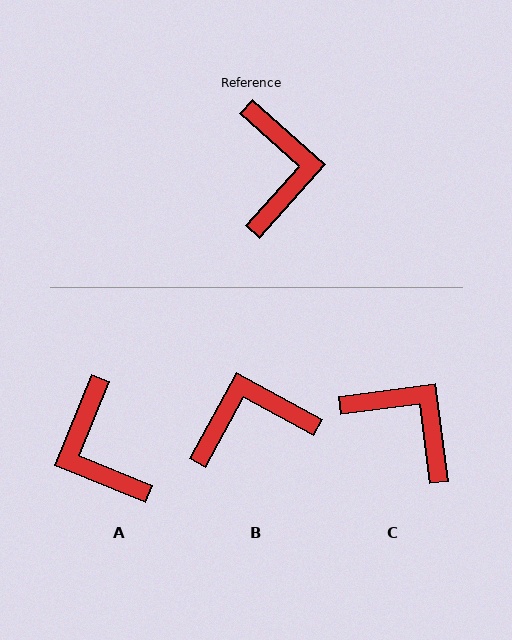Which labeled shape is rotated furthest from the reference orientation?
A, about 160 degrees away.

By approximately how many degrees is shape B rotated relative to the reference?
Approximately 103 degrees counter-clockwise.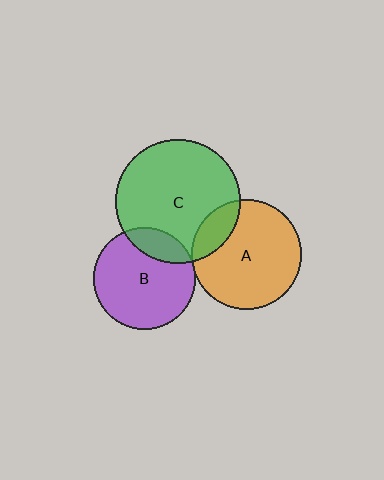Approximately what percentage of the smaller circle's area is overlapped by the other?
Approximately 20%.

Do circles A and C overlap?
Yes.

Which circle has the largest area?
Circle C (green).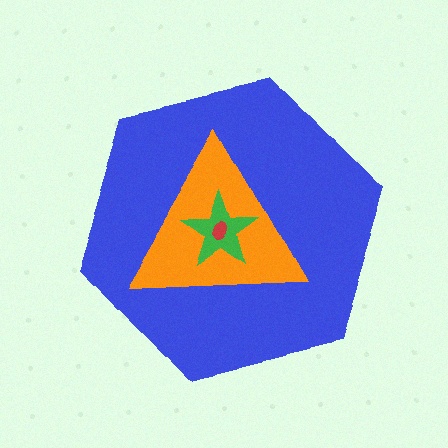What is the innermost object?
The red ellipse.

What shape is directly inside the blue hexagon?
The orange triangle.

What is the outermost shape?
The blue hexagon.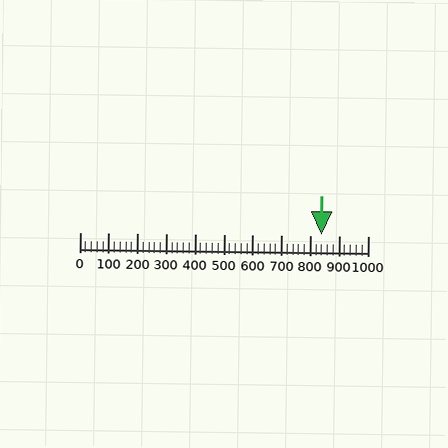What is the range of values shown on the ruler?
The ruler shows values from 0 to 1000.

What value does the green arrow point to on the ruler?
The green arrow points to approximately 840.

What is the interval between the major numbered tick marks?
The major tick marks are spaced 100 units apart.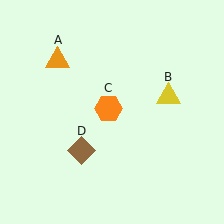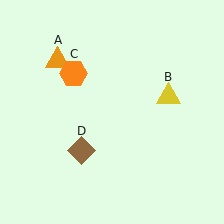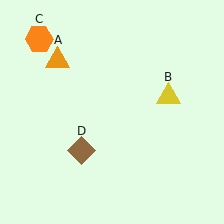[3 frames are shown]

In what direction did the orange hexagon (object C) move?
The orange hexagon (object C) moved up and to the left.